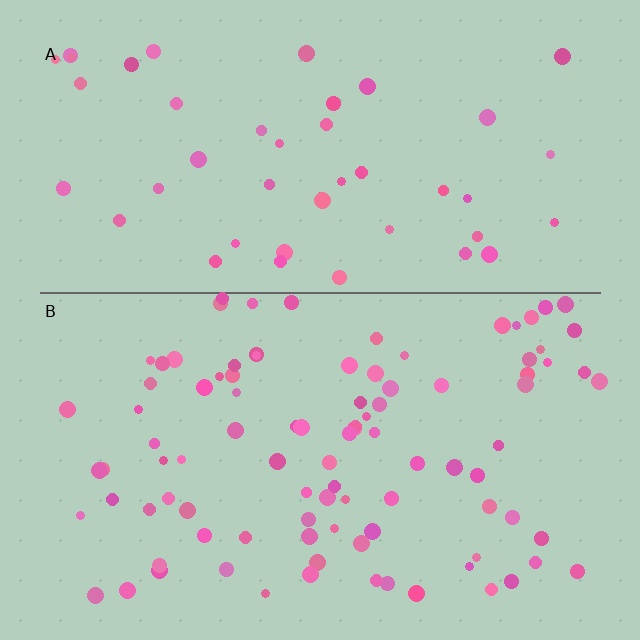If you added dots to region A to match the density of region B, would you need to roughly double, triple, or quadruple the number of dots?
Approximately double.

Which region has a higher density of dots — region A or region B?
B (the bottom).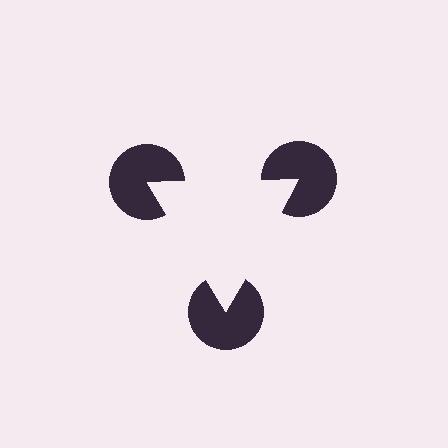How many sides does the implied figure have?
3 sides.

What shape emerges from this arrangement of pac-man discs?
An illusory triangle — its edges are inferred from the aligned wedge cuts in the pac-man discs, not physically drawn.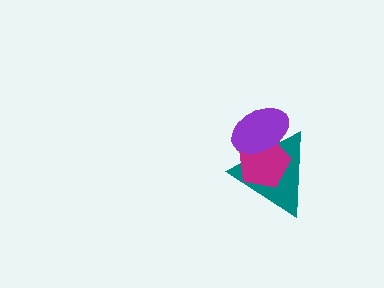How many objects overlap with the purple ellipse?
2 objects overlap with the purple ellipse.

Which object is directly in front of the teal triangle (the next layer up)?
The magenta pentagon is directly in front of the teal triangle.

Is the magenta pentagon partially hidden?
Yes, it is partially covered by another shape.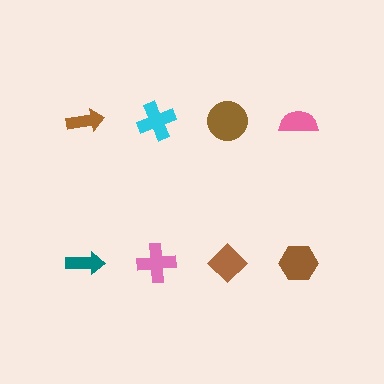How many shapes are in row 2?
4 shapes.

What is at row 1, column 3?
A brown circle.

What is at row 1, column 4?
A pink semicircle.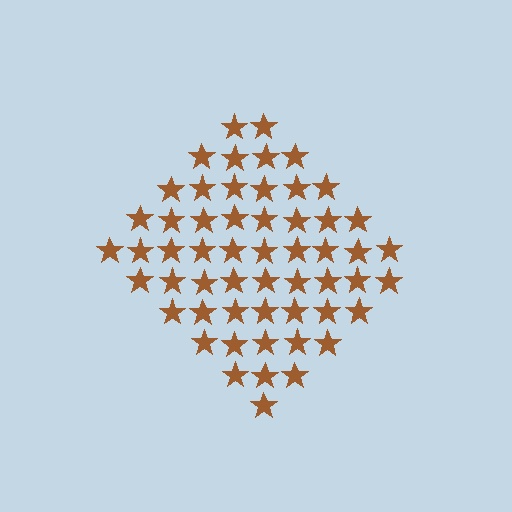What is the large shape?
The large shape is a diamond.